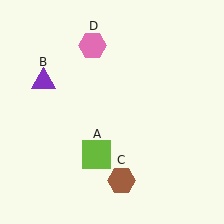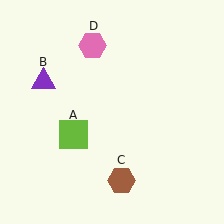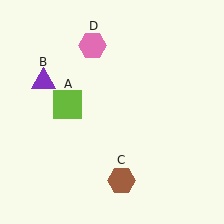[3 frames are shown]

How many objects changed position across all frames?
1 object changed position: lime square (object A).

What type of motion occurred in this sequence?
The lime square (object A) rotated clockwise around the center of the scene.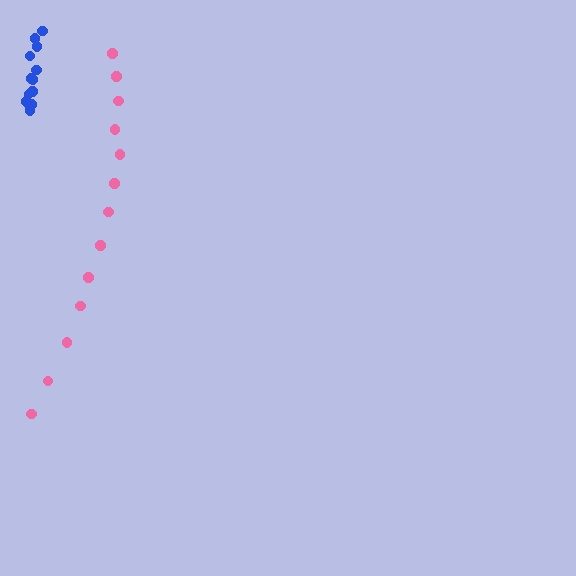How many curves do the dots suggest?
There are 2 distinct paths.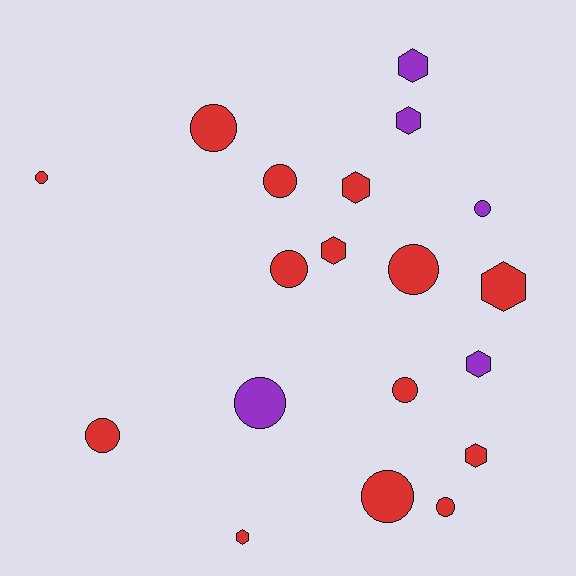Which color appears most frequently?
Red, with 14 objects.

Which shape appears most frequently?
Circle, with 11 objects.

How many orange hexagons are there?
There are no orange hexagons.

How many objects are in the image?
There are 19 objects.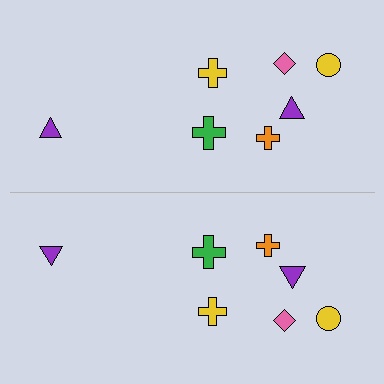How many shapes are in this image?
There are 14 shapes in this image.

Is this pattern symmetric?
Yes, this pattern has bilateral (reflection) symmetry.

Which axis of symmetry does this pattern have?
The pattern has a horizontal axis of symmetry running through the center of the image.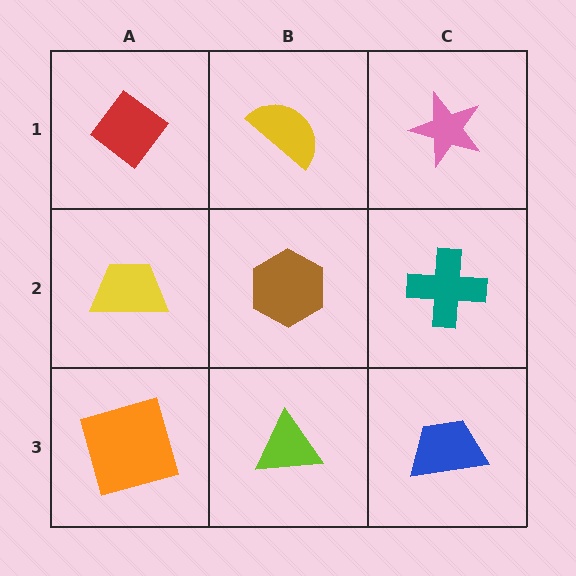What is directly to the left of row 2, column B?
A yellow trapezoid.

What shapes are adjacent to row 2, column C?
A pink star (row 1, column C), a blue trapezoid (row 3, column C), a brown hexagon (row 2, column B).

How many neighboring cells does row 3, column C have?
2.